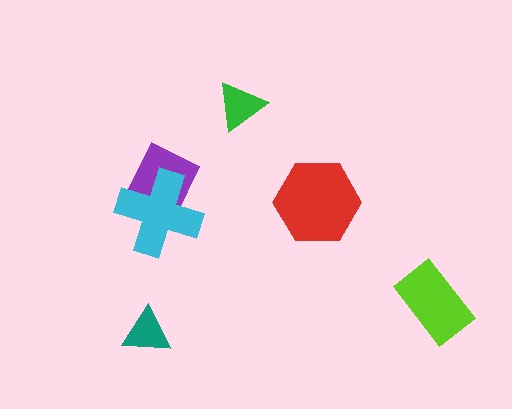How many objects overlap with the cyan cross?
1 object overlaps with the cyan cross.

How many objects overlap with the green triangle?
0 objects overlap with the green triangle.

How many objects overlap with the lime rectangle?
0 objects overlap with the lime rectangle.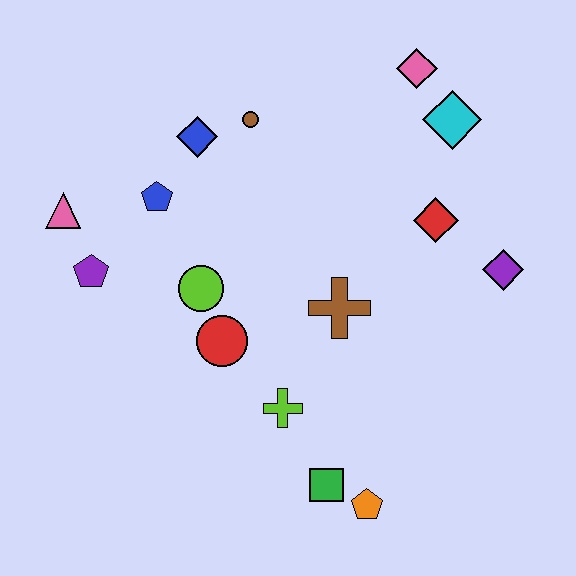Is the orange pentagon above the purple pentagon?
No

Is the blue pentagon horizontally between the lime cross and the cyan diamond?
No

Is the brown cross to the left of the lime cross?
No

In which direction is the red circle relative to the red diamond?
The red circle is to the left of the red diamond.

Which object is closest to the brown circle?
The blue diamond is closest to the brown circle.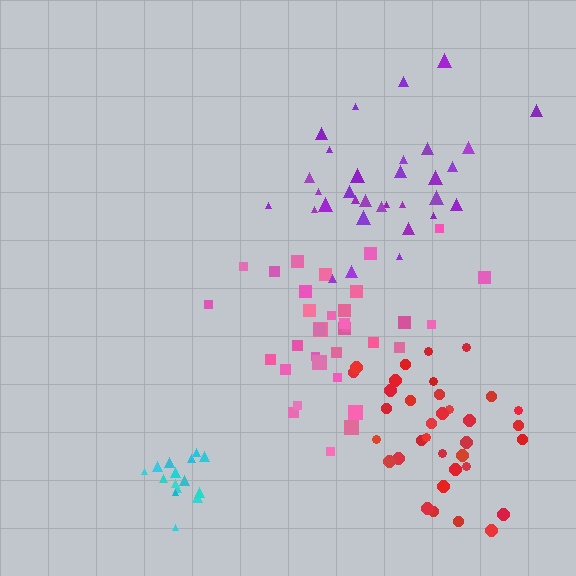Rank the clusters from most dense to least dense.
cyan, red, pink, purple.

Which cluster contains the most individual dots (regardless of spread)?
Red (35).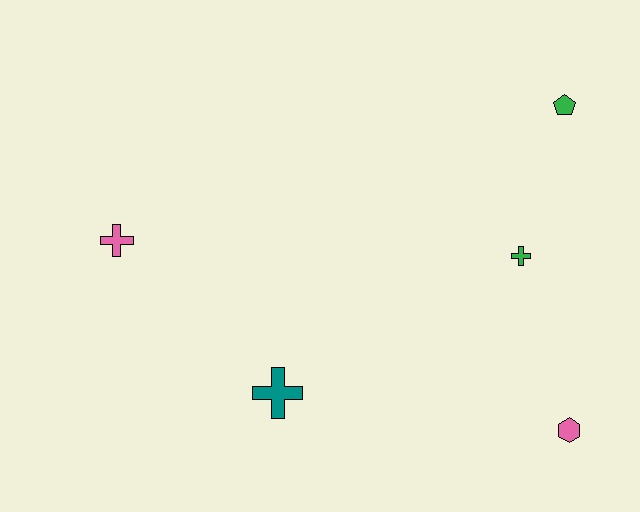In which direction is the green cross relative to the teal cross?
The green cross is to the right of the teal cross.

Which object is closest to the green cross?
The green pentagon is closest to the green cross.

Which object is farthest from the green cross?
The pink cross is farthest from the green cross.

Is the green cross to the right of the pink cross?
Yes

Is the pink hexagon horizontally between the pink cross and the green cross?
No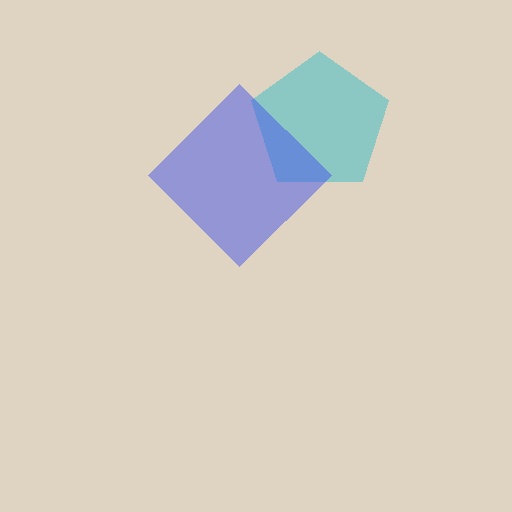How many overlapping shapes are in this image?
There are 2 overlapping shapes in the image.